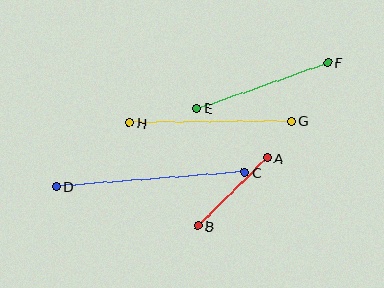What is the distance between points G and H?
The distance is approximately 161 pixels.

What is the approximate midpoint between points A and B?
The midpoint is at approximately (232, 192) pixels.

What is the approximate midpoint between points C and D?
The midpoint is at approximately (150, 179) pixels.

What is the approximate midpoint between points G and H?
The midpoint is at approximately (210, 122) pixels.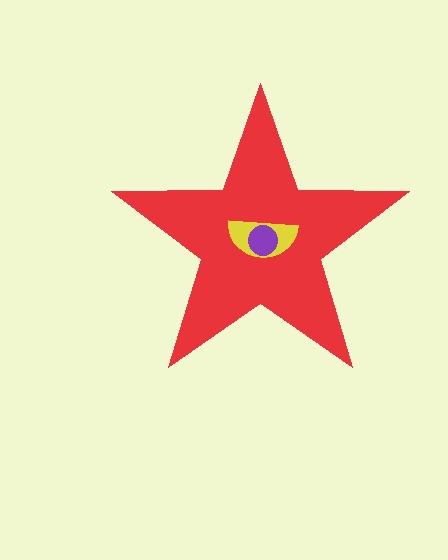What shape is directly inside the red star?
The yellow semicircle.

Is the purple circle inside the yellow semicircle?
Yes.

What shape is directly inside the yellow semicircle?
The purple circle.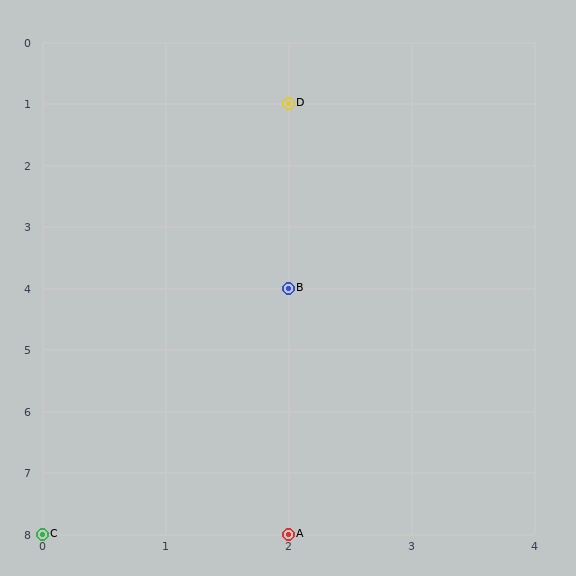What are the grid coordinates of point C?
Point C is at grid coordinates (0, 8).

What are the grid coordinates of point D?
Point D is at grid coordinates (2, 1).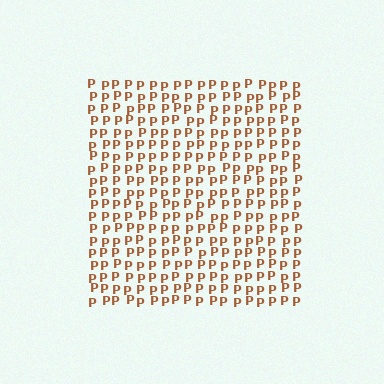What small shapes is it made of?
It is made of small letter P's.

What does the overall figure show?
The overall figure shows a square.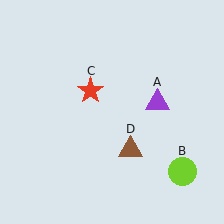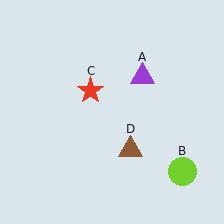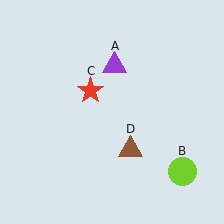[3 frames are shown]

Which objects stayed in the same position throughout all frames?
Lime circle (object B) and red star (object C) and brown triangle (object D) remained stationary.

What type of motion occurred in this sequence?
The purple triangle (object A) rotated counterclockwise around the center of the scene.